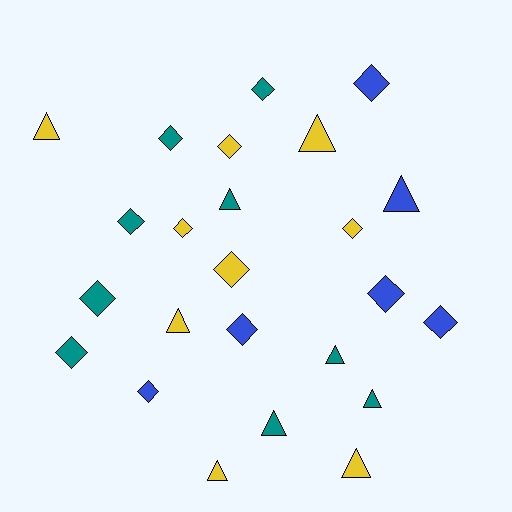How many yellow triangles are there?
There are 5 yellow triangles.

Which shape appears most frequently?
Diamond, with 14 objects.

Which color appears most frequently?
Yellow, with 9 objects.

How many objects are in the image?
There are 24 objects.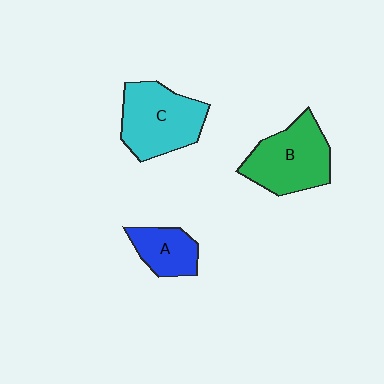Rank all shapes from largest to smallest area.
From largest to smallest: C (cyan), B (green), A (blue).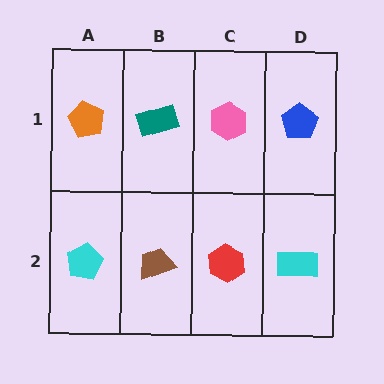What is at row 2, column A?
A cyan pentagon.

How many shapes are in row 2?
4 shapes.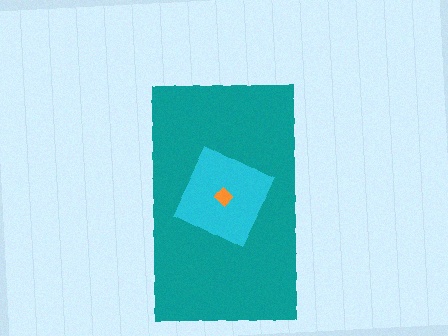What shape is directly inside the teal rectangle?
The cyan square.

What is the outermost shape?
The teal rectangle.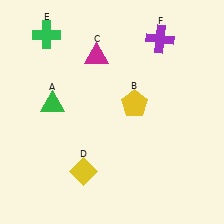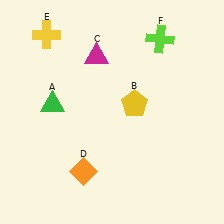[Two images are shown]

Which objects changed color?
D changed from yellow to orange. E changed from green to yellow. F changed from purple to lime.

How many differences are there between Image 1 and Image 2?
There are 3 differences between the two images.